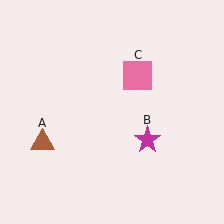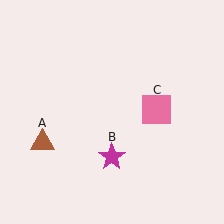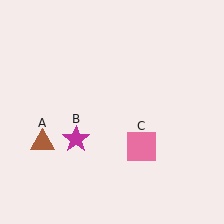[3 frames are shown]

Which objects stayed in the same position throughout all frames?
Brown triangle (object A) remained stationary.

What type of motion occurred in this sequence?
The magenta star (object B), pink square (object C) rotated clockwise around the center of the scene.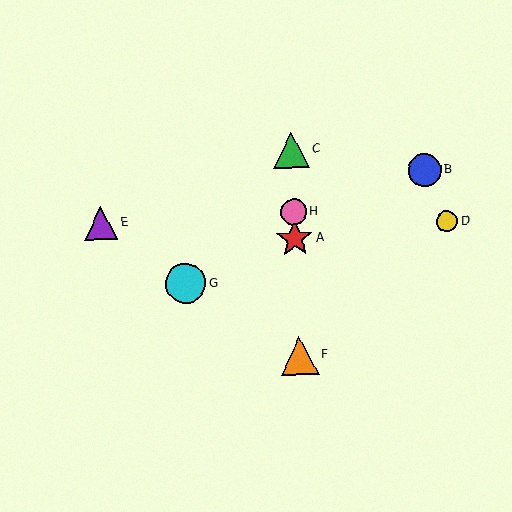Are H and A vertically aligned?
Yes, both are at x≈293.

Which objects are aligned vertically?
Objects A, C, F, H are aligned vertically.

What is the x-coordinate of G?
Object G is at x≈186.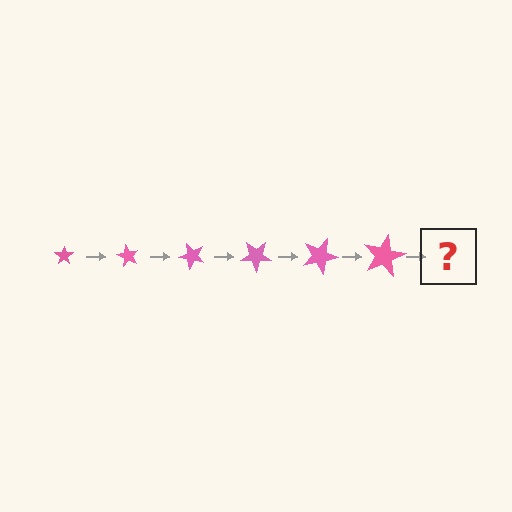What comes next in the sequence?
The next element should be a star, larger than the previous one and rotated 360 degrees from the start.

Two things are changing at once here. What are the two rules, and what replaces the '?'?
The two rules are that the star grows larger each step and it rotates 60 degrees each step. The '?' should be a star, larger than the previous one and rotated 360 degrees from the start.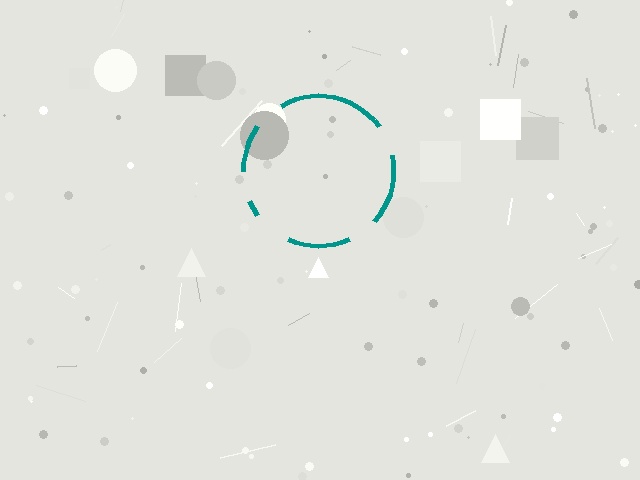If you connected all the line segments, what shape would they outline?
They would outline a circle.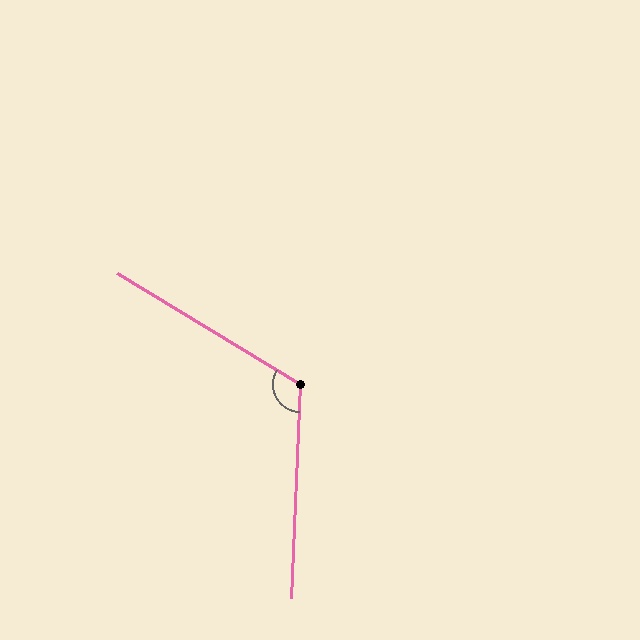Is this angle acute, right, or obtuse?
It is obtuse.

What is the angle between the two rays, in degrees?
Approximately 119 degrees.